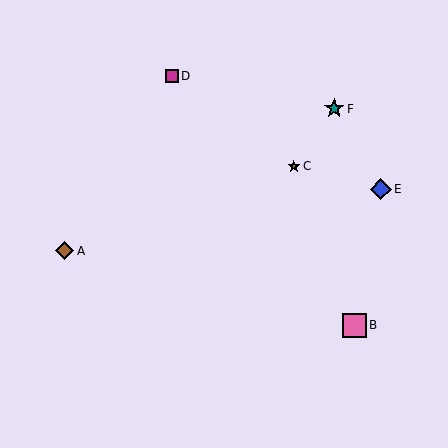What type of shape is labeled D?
Shape D is a magenta square.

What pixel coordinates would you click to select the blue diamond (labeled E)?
Click at (381, 189) to select the blue diamond E.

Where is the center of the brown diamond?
The center of the brown diamond is at (65, 251).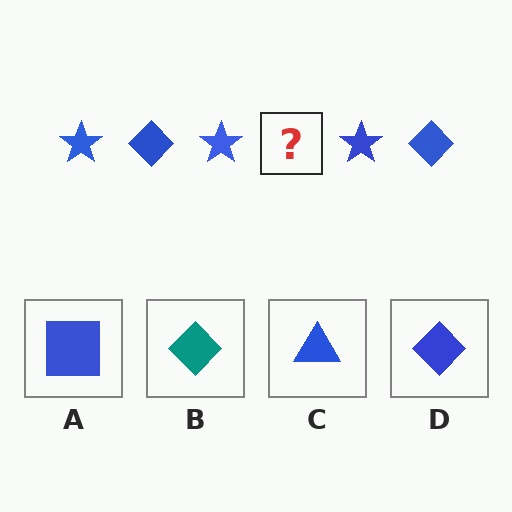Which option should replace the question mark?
Option D.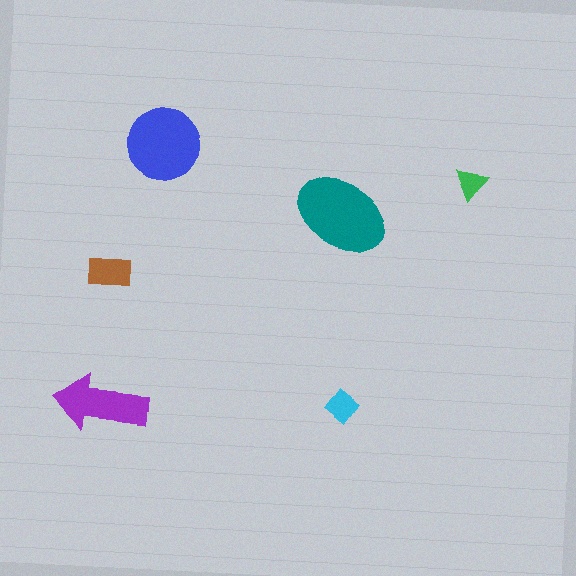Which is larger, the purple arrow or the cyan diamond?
The purple arrow.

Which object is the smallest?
The green triangle.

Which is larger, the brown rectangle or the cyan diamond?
The brown rectangle.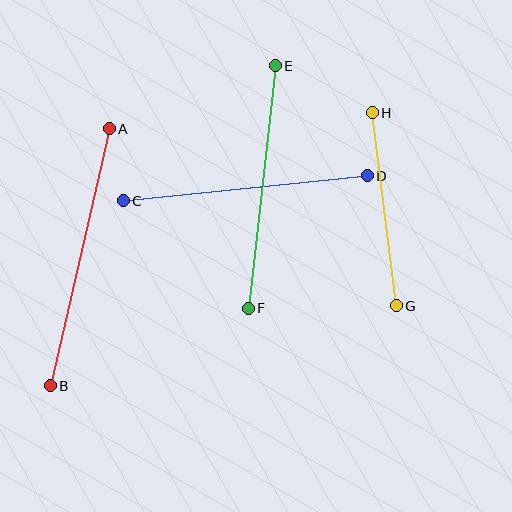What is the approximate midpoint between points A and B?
The midpoint is at approximately (80, 257) pixels.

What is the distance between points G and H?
The distance is approximately 194 pixels.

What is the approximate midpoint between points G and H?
The midpoint is at approximately (384, 209) pixels.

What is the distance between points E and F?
The distance is approximately 244 pixels.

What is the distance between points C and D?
The distance is approximately 245 pixels.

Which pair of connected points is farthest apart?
Points A and B are farthest apart.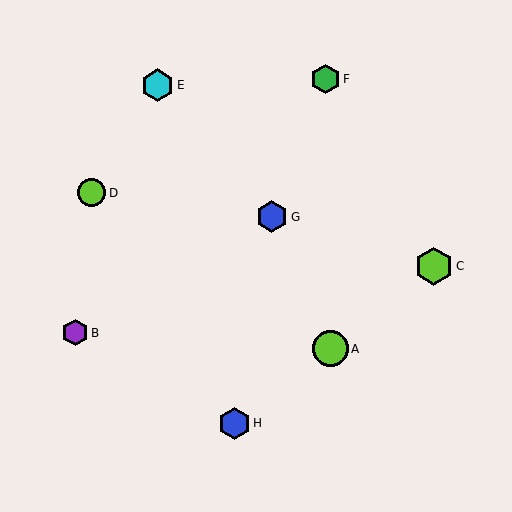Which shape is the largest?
The lime hexagon (labeled C) is the largest.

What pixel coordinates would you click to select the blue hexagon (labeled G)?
Click at (272, 217) to select the blue hexagon G.